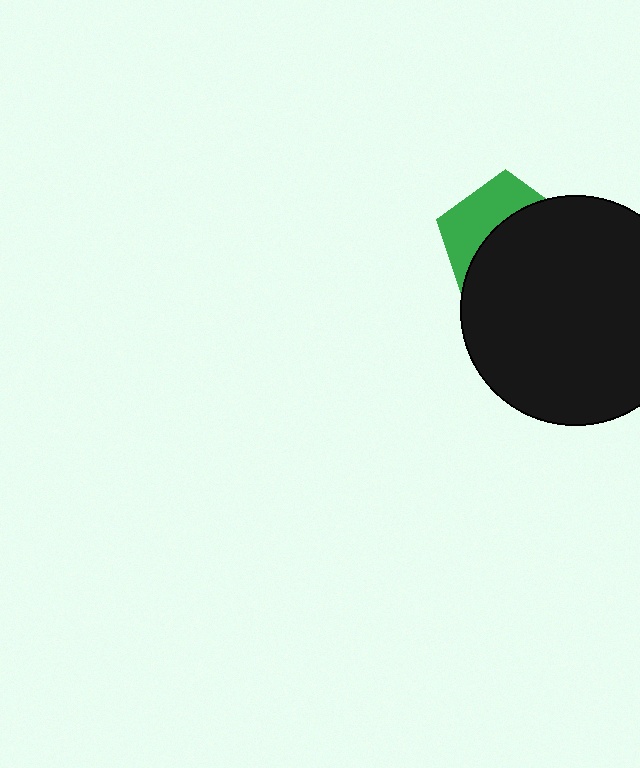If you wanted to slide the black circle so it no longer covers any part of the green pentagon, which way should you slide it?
Slide it toward the lower-right — that is the most direct way to separate the two shapes.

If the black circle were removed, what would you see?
You would see the complete green pentagon.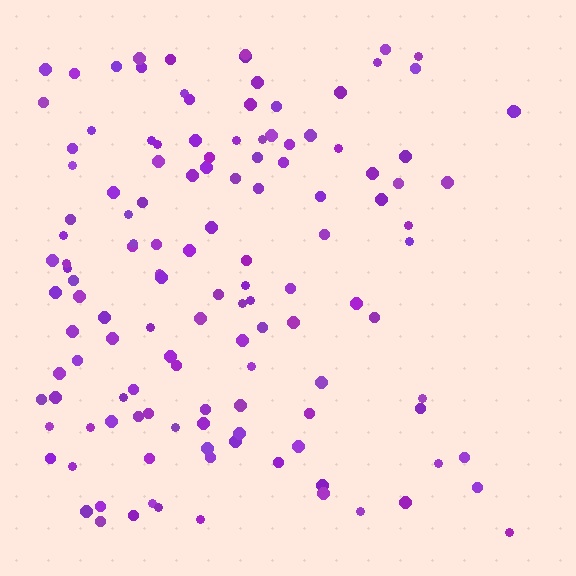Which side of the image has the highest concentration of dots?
The left.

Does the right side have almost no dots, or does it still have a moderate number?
Still a moderate number, just noticeably fewer than the left.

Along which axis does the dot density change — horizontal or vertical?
Horizontal.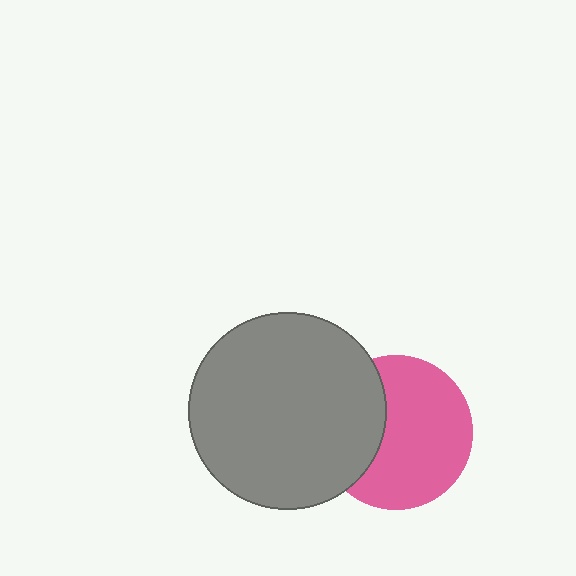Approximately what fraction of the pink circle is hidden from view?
Roughly 33% of the pink circle is hidden behind the gray circle.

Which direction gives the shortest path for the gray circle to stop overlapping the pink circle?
Moving left gives the shortest separation.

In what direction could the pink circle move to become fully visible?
The pink circle could move right. That would shift it out from behind the gray circle entirely.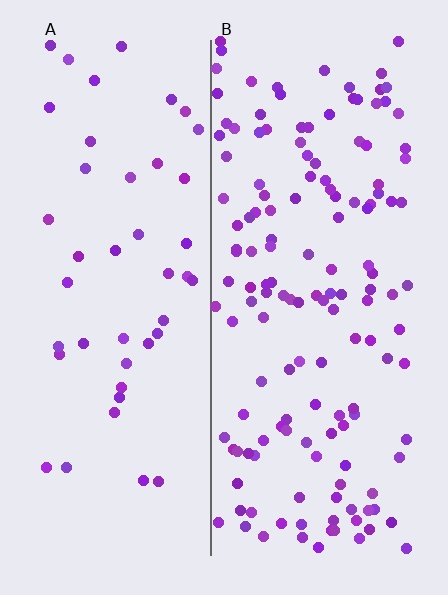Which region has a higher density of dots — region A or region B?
B (the right).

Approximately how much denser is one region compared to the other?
Approximately 3.3× — region B over region A.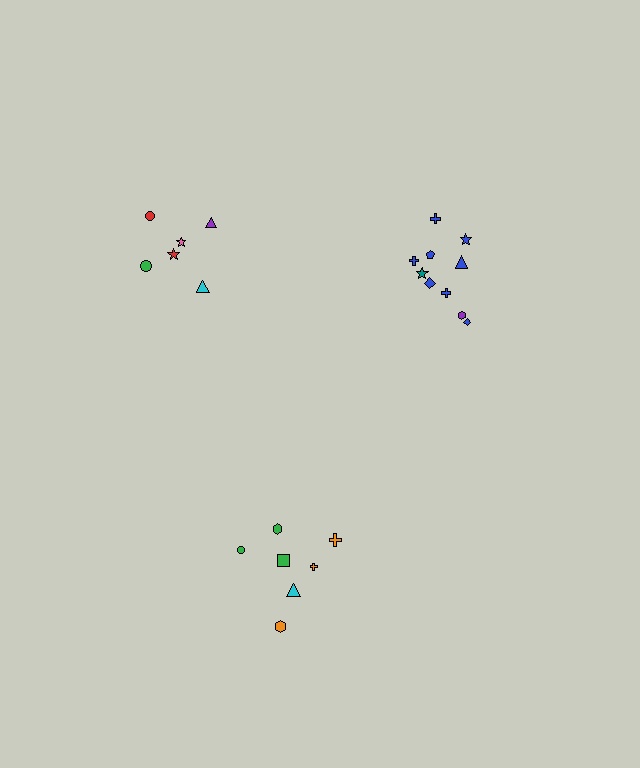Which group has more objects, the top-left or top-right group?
The top-right group.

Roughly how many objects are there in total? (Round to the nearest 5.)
Roughly 25 objects in total.